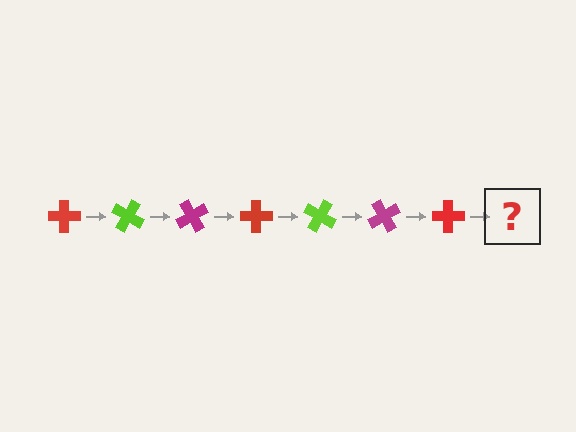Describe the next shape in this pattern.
It should be a lime cross, rotated 210 degrees from the start.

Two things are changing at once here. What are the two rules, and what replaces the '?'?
The two rules are that it rotates 30 degrees each step and the color cycles through red, lime, and magenta. The '?' should be a lime cross, rotated 210 degrees from the start.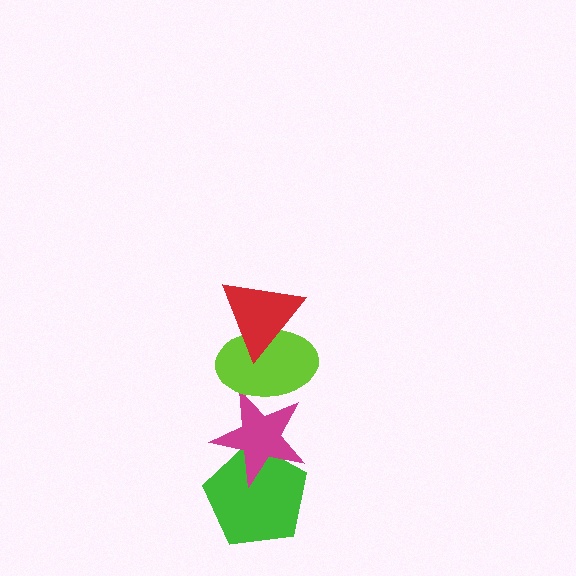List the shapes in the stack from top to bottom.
From top to bottom: the red triangle, the lime ellipse, the magenta star, the green pentagon.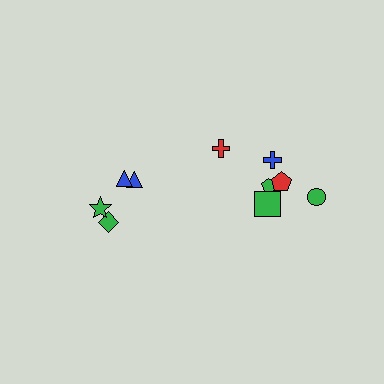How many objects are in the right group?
There are 6 objects.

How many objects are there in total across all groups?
There are 10 objects.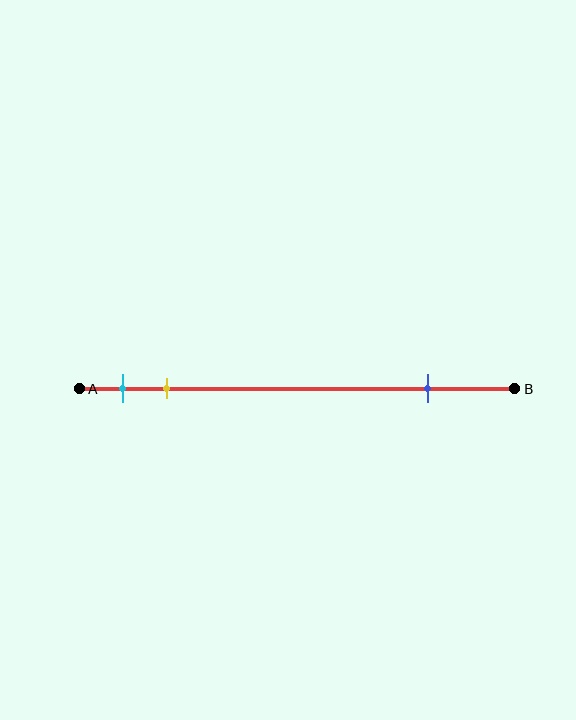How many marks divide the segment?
There are 3 marks dividing the segment.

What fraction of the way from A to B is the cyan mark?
The cyan mark is approximately 10% (0.1) of the way from A to B.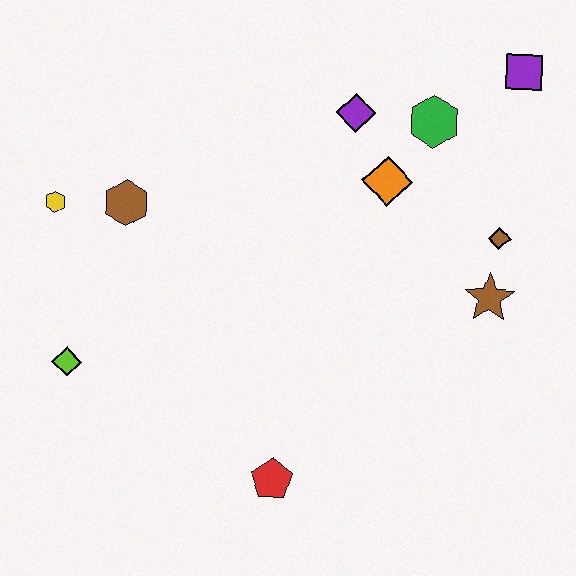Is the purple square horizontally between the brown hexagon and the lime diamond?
No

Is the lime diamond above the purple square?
No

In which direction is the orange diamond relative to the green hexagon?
The orange diamond is below the green hexagon.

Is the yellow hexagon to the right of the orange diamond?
No